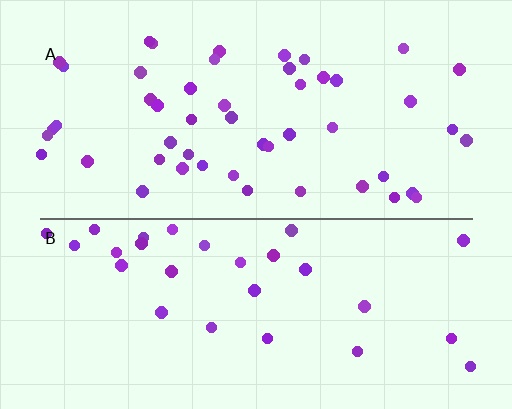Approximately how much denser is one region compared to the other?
Approximately 1.7× — region A over region B.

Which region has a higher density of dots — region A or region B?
A (the top).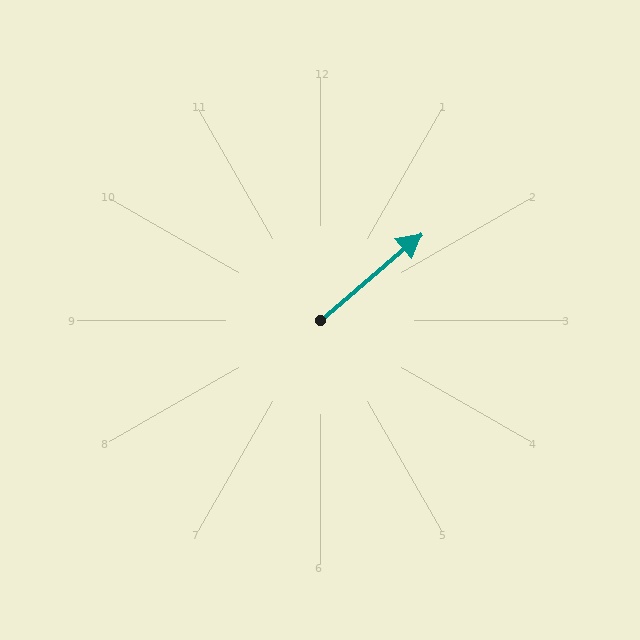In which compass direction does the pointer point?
Northeast.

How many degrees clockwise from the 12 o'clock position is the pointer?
Approximately 49 degrees.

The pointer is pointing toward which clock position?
Roughly 2 o'clock.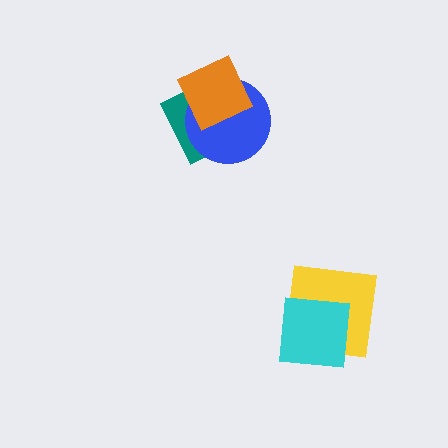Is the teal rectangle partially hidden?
Yes, it is partially covered by another shape.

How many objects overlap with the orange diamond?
2 objects overlap with the orange diamond.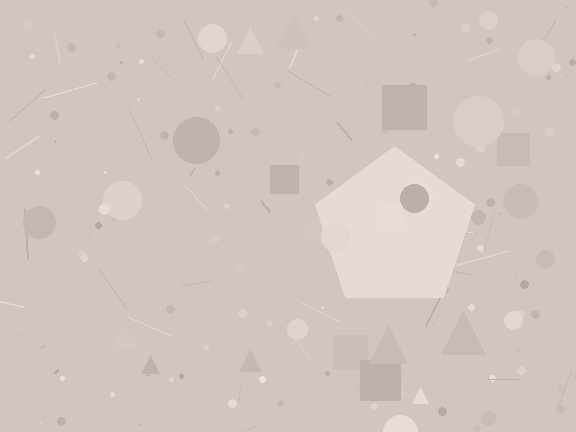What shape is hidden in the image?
A pentagon is hidden in the image.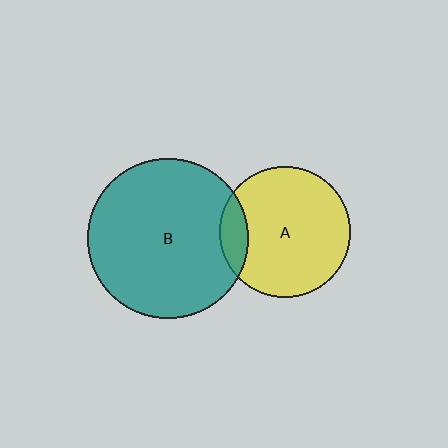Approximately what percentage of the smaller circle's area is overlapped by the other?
Approximately 15%.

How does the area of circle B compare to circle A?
Approximately 1.5 times.